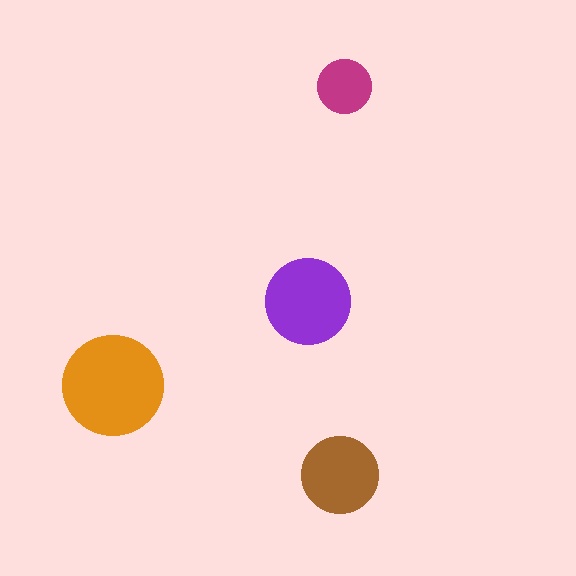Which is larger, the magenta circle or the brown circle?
The brown one.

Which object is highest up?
The magenta circle is topmost.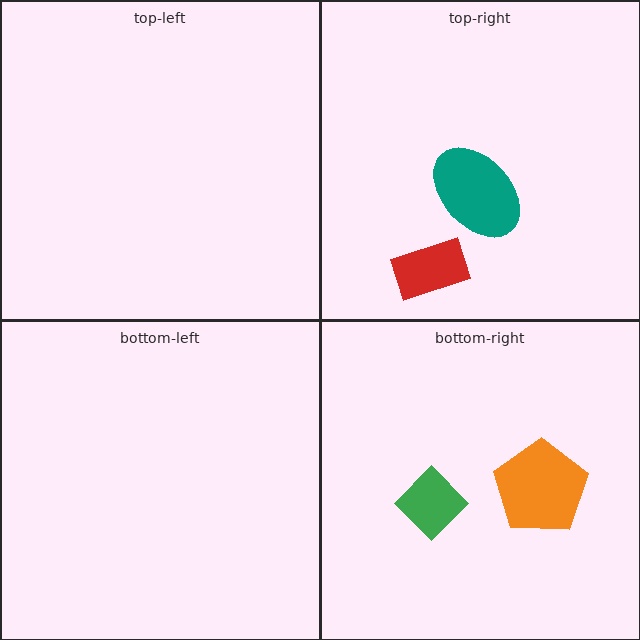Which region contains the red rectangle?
The top-right region.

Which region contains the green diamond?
The bottom-right region.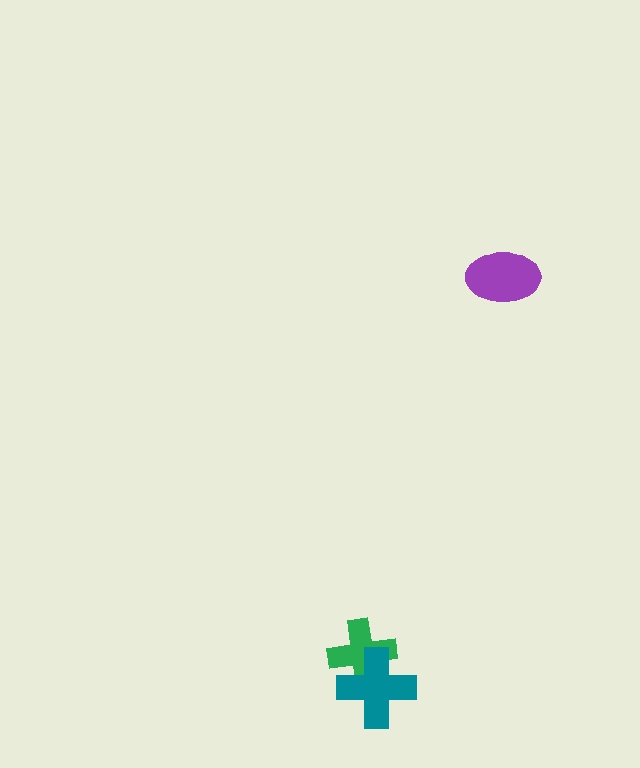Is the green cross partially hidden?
Yes, it is partially covered by another shape.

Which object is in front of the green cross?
The teal cross is in front of the green cross.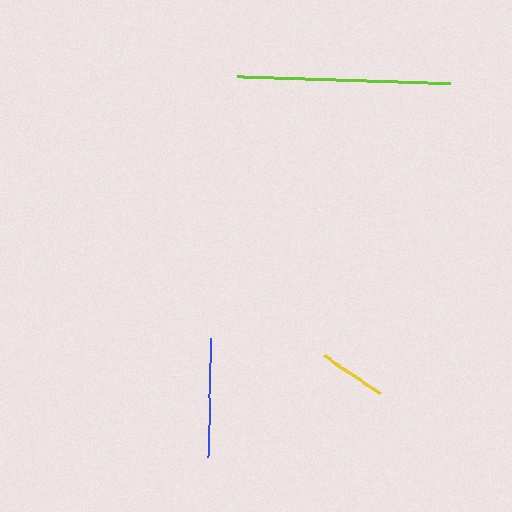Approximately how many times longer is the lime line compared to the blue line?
The lime line is approximately 1.8 times the length of the blue line.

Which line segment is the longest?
The lime line is the longest at approximately 213 pixels.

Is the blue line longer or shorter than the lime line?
The lime line is longer than the blue line.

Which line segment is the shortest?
The yellow line is the shortest at approximately 67 pixels.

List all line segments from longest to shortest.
From longest to shortest: lime, blue, yellow.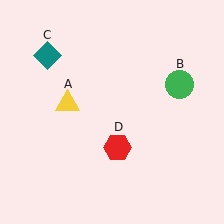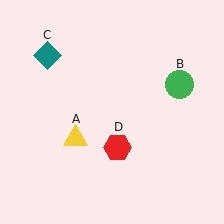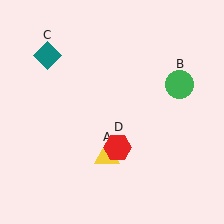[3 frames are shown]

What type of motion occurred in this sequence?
The yellow triangle (object A) rotated counterclockwise around the center of the scene.